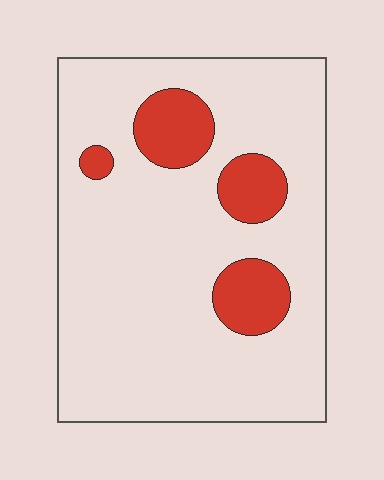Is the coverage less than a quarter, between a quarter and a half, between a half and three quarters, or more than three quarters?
Less than a quarter.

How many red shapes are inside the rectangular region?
4.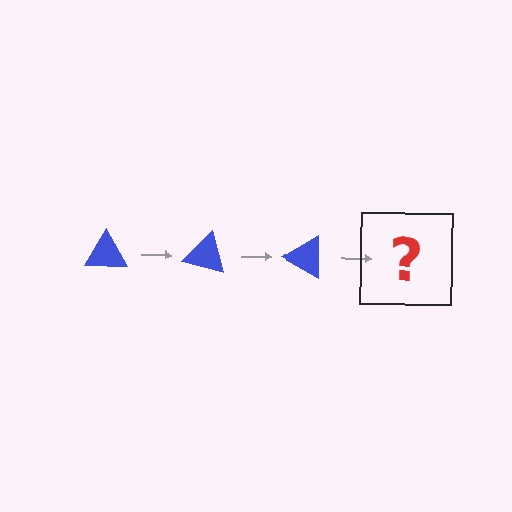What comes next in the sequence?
The next element should be a blue triangle rotated 45 degrees.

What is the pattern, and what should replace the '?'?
The pattern is that the triangle rotates 15 degrees each step. The '?' should be a blue triangle rotated 45 degrees.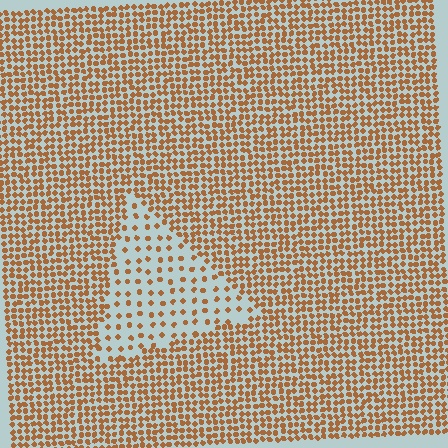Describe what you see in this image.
The image contains small brown elements arranged at two different densities. A triangle-shaped region is visible where the elements are less densely packed than the surrounding area.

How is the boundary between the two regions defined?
The boundary is defined by a change in element density (approximately 2.6x ratio). All elements are the same color, size, and shape.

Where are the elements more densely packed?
The elements are more densely packed outside the triangle boundary.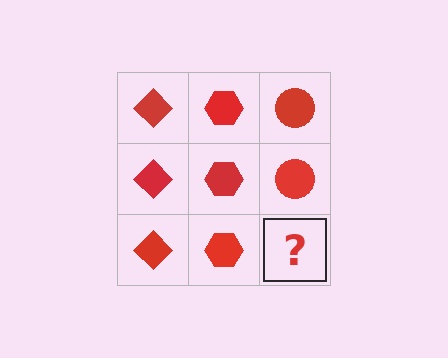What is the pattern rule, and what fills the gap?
The rule is that each column has a consistent shape. The gap should be filled with a red circle.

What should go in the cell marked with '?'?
The missing cell should contain a red circle.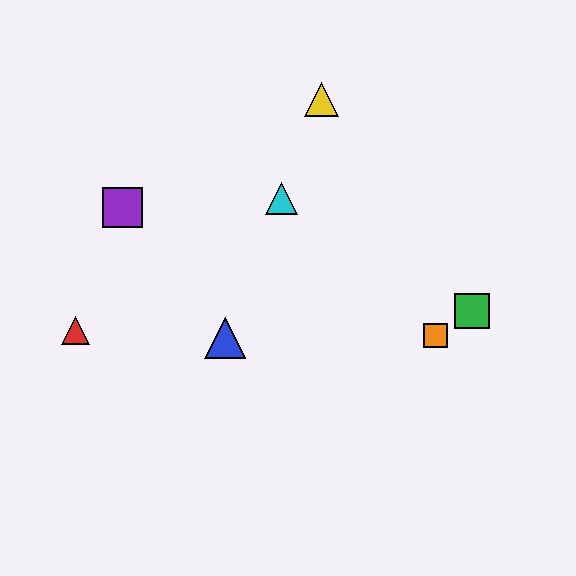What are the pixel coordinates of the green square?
The green square is at (472, 311).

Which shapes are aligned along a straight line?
The blue triangle, the yellow triangle, the cyan triangle are aligned along a straight line.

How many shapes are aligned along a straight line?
3 shapes (the blue triangle, the yellow triangle, the cyan triangle) are aligned along a straight line.